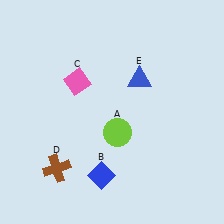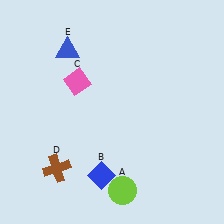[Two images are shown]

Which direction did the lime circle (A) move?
The lime circle (A) moved down.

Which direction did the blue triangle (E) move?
The blue triangle (E) moved left.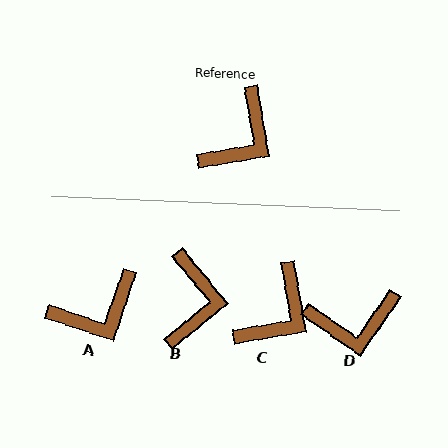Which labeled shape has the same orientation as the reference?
C.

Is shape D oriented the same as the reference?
No, it is off by about 45 degrees.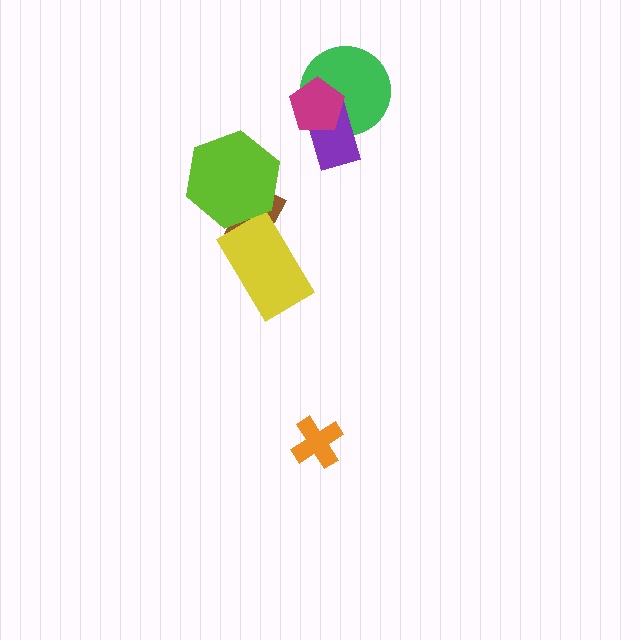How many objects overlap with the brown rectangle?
2 objects overlap with the brown rectangle.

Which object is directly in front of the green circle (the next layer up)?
The purple rectangle is directly in front of the green circle.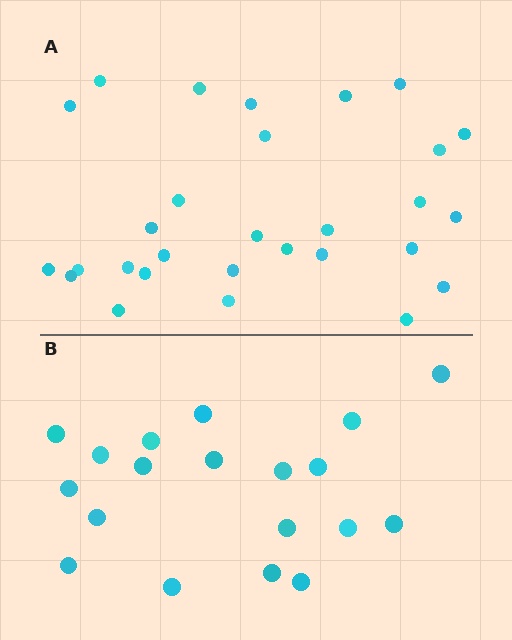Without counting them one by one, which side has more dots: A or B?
Region A (the top region) has more dots.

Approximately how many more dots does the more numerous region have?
Region A has roughly 10 or so more dots than region B.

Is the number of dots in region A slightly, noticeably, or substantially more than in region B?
Region A has substantially more. The ratio is roughly 1.5 to 1.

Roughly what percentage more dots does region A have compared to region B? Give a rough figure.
About 55% more.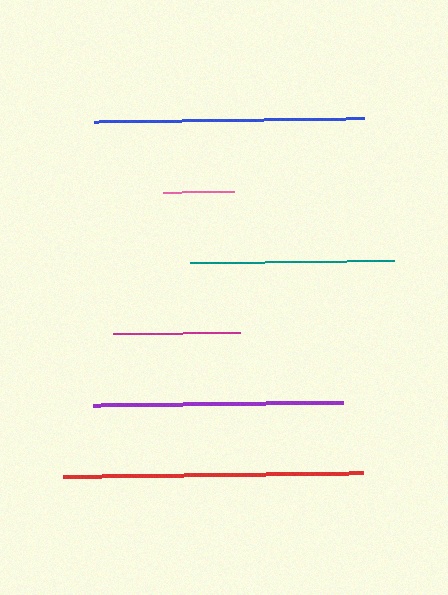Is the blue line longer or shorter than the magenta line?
The blue line is longer than the magenta line.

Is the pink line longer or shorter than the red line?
The red line is longer than the pink line.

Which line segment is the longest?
The red line is the longest at approximately 301 pixels.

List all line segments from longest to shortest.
From longest to shortest: red, blue, purple, teal, magenta, pink.